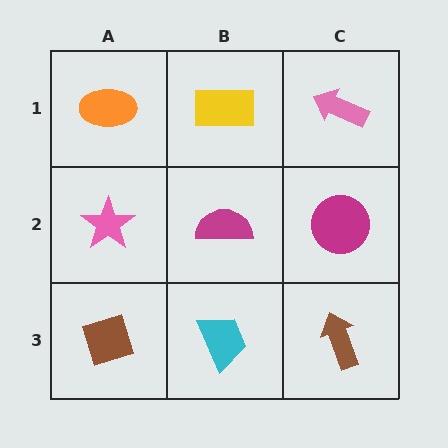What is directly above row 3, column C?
A magenta circle.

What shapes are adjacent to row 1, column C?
A magenta circle (row 2, column C), a yellow rectangle (row 1, column B).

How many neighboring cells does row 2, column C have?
3.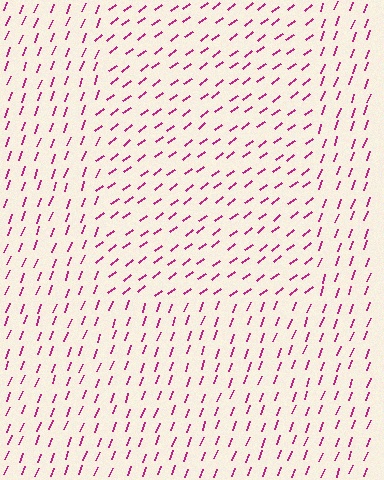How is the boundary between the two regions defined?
The boundary is defined purely by a change in line orientation (approximately 33 degrees difference). All lines are the same color and thickness.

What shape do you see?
I see a rectangle.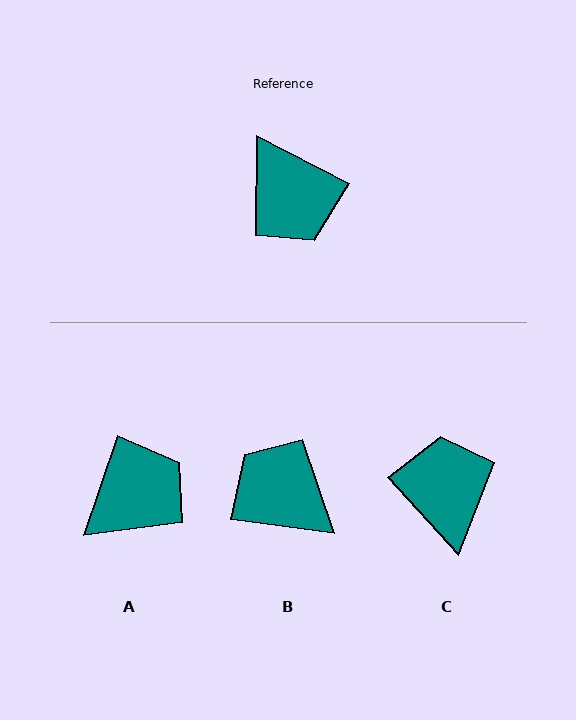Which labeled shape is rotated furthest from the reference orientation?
B, about 161 degrees away.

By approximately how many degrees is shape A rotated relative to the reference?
Approximately 98 degrees counter-clockwise.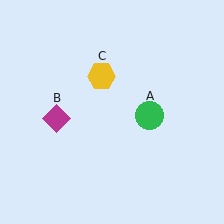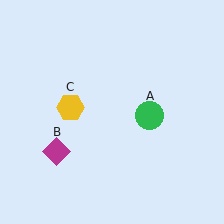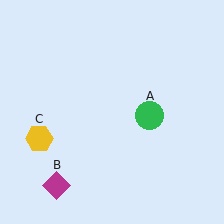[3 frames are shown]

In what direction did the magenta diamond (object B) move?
The magenta diamond (object B) moved down.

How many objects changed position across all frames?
2 objects changed position: magenta diamond (object B), yellow hexagon (object C).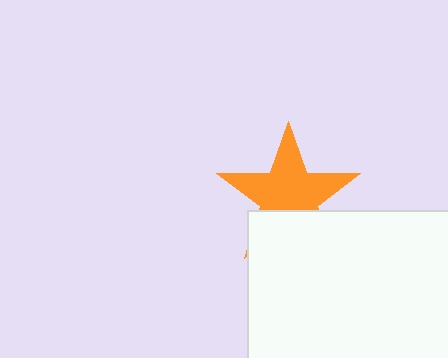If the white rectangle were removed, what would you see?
You would see the complete orange star.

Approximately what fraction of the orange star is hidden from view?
Roughly 34% of the orange star is hidden behind the white rectangle.